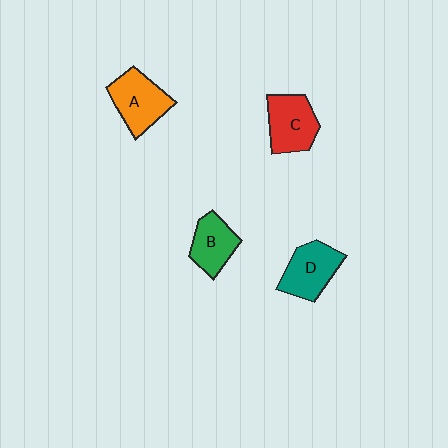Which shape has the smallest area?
Shape B (green).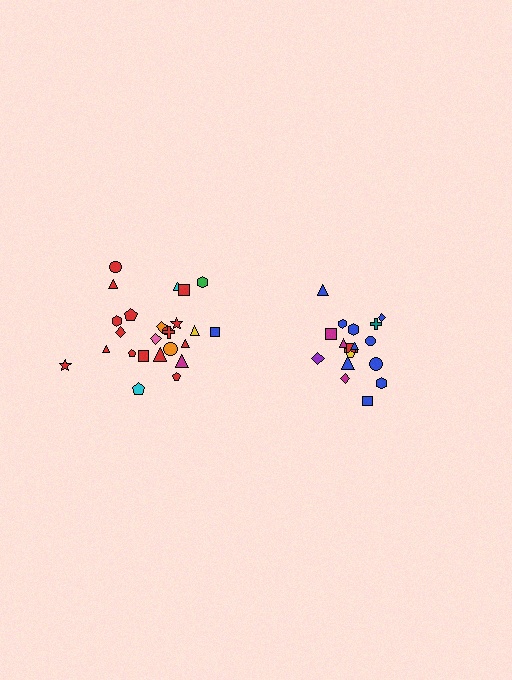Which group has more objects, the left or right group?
The left group.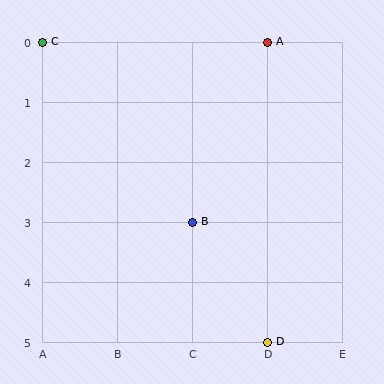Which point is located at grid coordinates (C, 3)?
Point B is at (C, 3).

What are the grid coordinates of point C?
Point C is at grid coordinates (A, 0).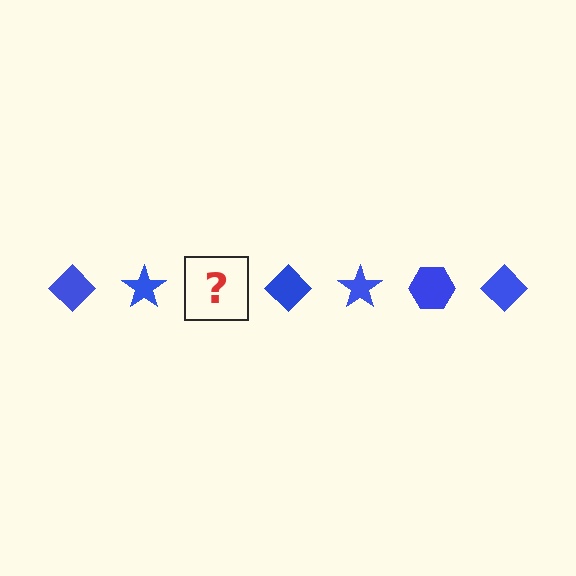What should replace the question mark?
The question mark should be replaced with a blue hexagon.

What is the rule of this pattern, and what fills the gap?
The rule is that the pattern cycles through diamond, star, hexagon shapes in blue. The gap should be filled with a blue hexagon.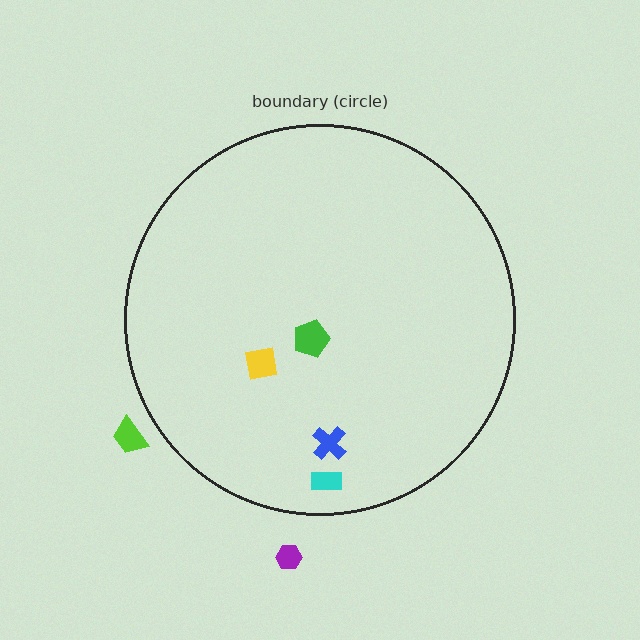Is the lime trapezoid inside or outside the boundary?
Outside.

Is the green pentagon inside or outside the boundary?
Inside.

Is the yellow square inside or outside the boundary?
Inside.